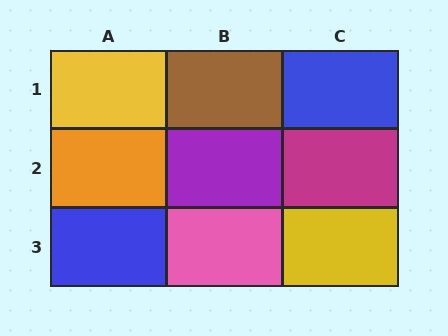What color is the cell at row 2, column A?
Orange.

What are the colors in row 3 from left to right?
Blue, pink, yellow.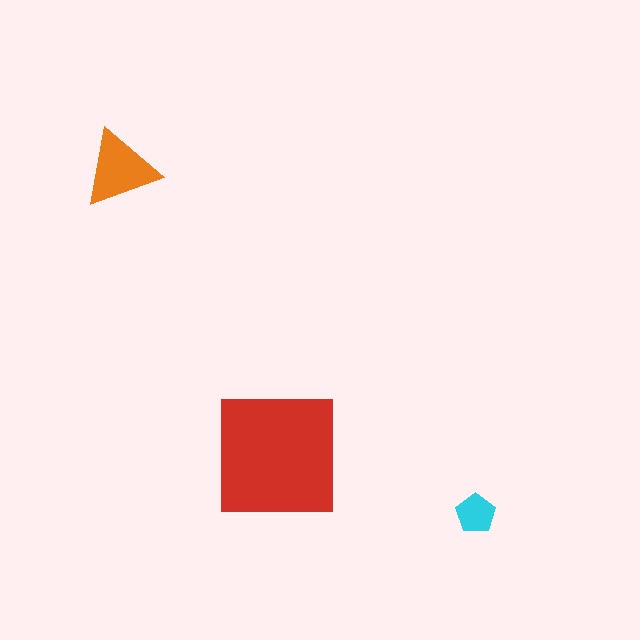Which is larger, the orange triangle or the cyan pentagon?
The orange triangle.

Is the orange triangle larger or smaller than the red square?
Smaller.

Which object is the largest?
The red square.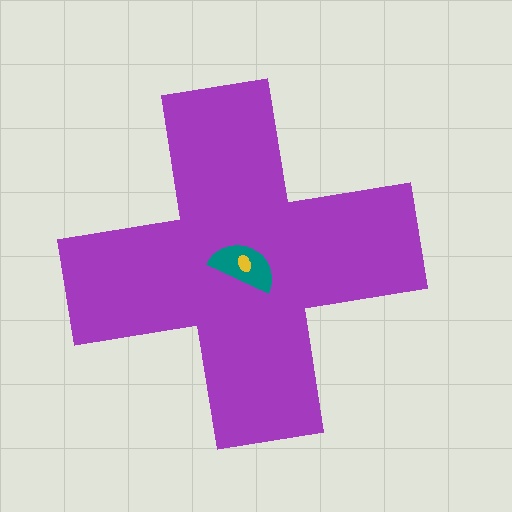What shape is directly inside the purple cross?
The teal semicircle.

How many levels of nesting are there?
3.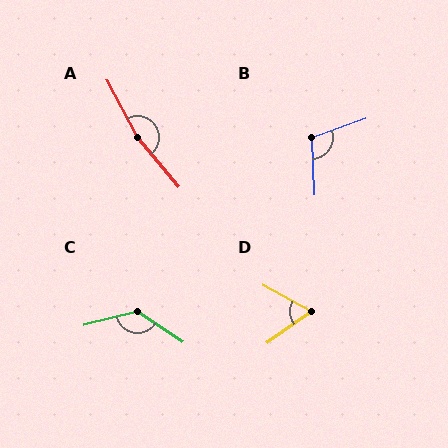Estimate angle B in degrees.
Approximately 107 degrees.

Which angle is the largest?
A, at approximately 167 degrees.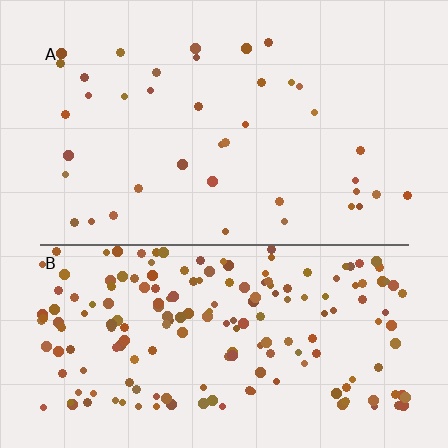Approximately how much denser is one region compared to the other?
Approximately 4.8× — region B over region A.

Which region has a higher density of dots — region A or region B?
B (the bottom).